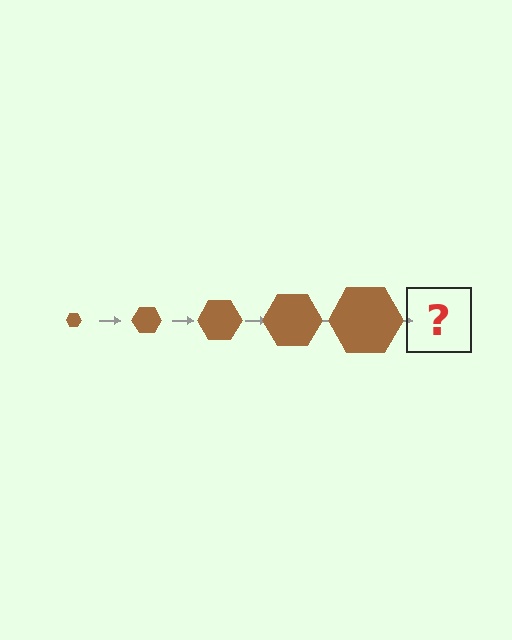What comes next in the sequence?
The next element should be a brown hexagon, larger than the previous one.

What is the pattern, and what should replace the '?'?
The pattern is that the hexagon gets progressively larger each step. The '?' should be a brown hexagon, larger than the previous one.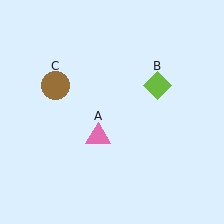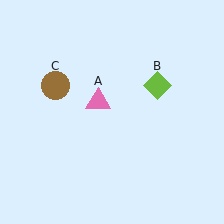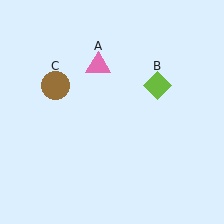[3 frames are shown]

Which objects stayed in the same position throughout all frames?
Lime diamond (object B) and brown circle (object C) remained stationary.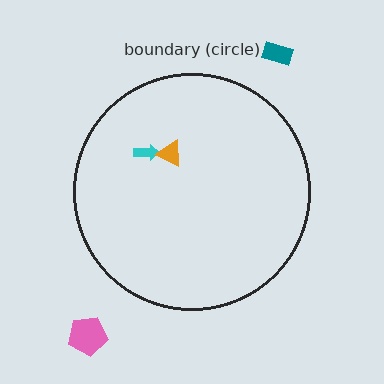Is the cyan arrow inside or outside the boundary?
Inside.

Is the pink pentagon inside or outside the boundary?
Outside.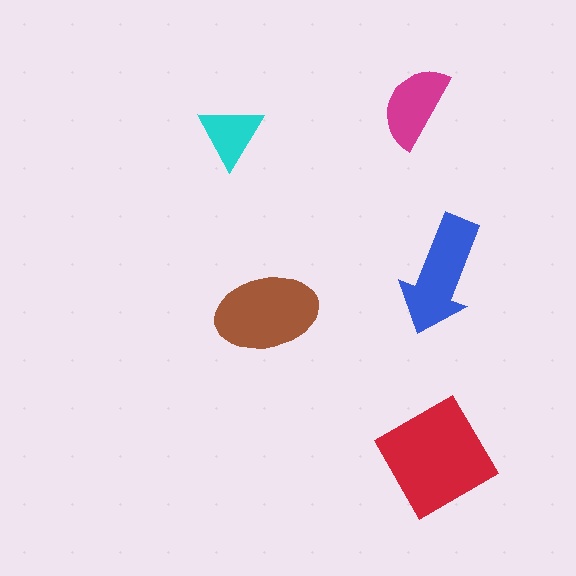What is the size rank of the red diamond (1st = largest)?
1st.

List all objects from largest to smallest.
The red diamond, the brown ellipse, the blue arrow, the magenta semicircle, the cyan triangle.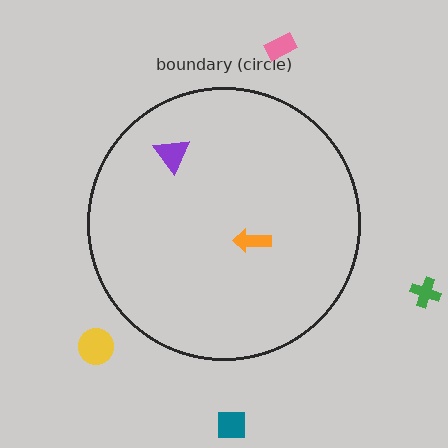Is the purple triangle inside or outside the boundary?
Inside.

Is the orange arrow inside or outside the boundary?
Inside.